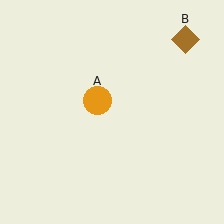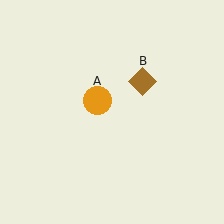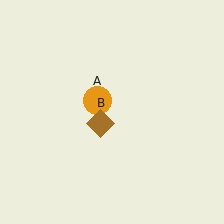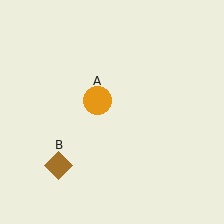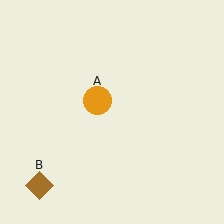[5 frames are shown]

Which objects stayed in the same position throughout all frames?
Orange circle (object A) remained stationary.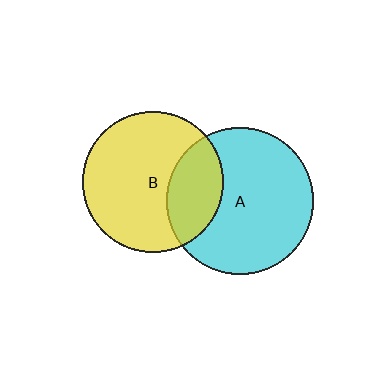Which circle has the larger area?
Circle A (cyan).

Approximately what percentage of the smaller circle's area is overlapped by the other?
Approximately 30%.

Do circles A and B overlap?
Yes.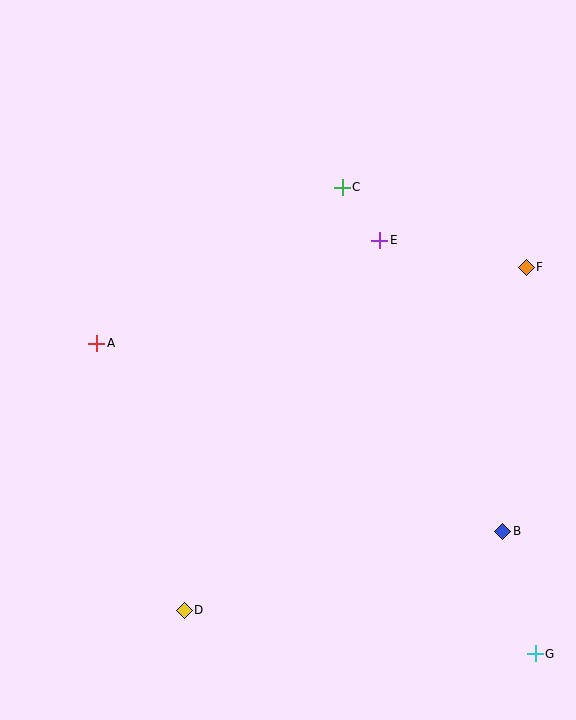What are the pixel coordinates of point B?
Point B is at (503, 531).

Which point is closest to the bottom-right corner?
Point G is closest to the bottom-right corner.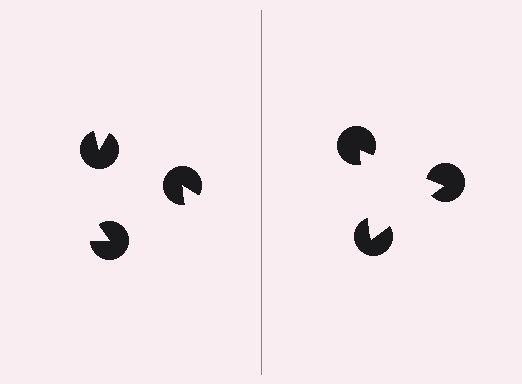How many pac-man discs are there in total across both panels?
6 — 3 on each side.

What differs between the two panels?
The pac-man discs are positioned identically on both sides; only the wedge orientations differ. On the right they align to a triangle; on the left they are misaligned.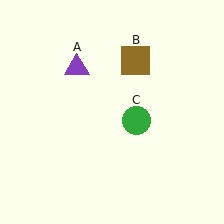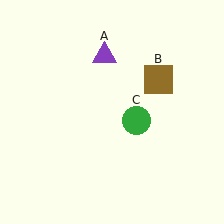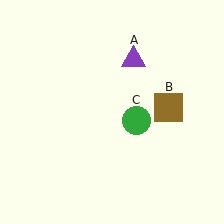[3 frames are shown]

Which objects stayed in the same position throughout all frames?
Green circle (object C) remained stationary.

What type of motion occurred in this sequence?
The purple triangle (object A), brown square (object B) rotated clockwise around the center of the scene.